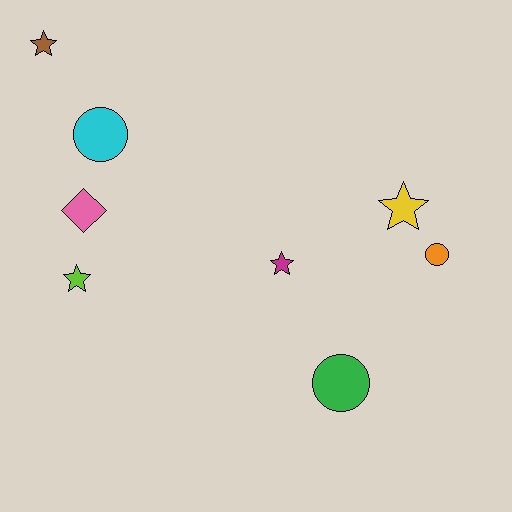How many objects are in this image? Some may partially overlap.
There are 8 objects.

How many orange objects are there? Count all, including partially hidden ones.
There is 1 orange object.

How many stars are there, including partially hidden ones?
There are 4 stars.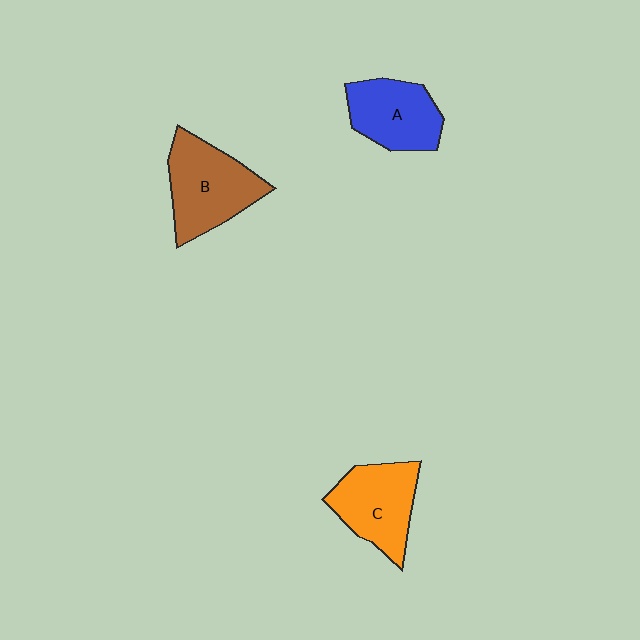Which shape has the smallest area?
Shape A (blue).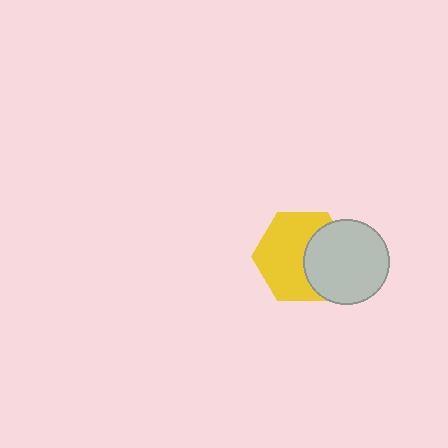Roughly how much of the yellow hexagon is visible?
About half of it is visible (roughly 64%).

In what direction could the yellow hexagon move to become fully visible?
The yellow hexagon could move left. That would shift it out from behind the light gray circle entirely.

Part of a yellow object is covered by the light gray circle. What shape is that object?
It is a hexagon.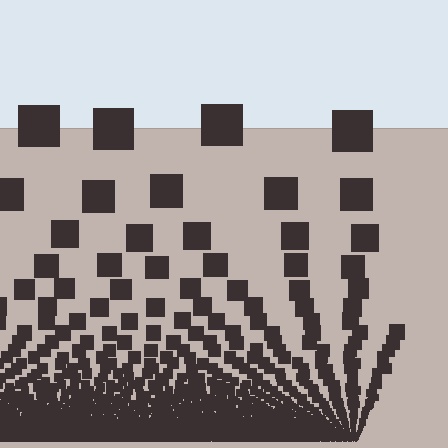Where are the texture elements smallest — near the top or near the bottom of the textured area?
Near the bottom.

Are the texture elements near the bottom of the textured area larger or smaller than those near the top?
Smaller. The gradient is inverted — elements near the bottom are smaller and denser.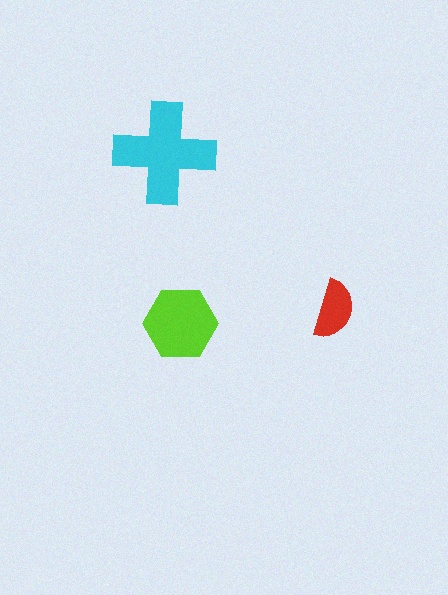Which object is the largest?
The cyan cross.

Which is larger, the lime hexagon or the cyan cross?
The cyan cross.